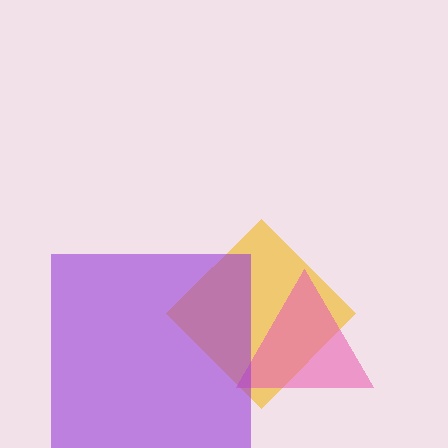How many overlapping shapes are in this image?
There are 3 overlapping shapes in the image.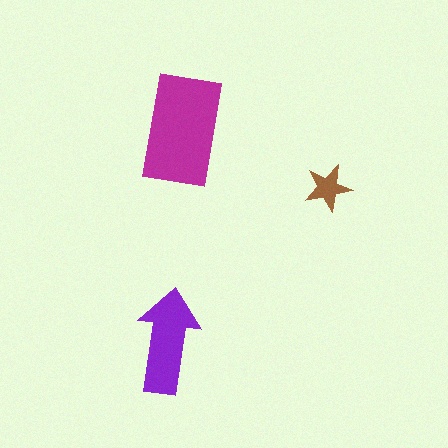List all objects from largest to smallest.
The magenta rectangle, the purple arrow, the brown star.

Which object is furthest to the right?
The brown star is rightmost.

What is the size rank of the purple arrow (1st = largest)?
2nd.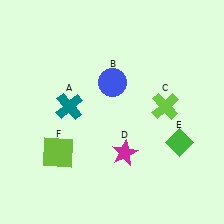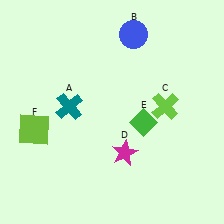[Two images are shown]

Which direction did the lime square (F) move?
The lime square (F) moved left.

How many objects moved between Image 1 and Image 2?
3 objects moved between the two images.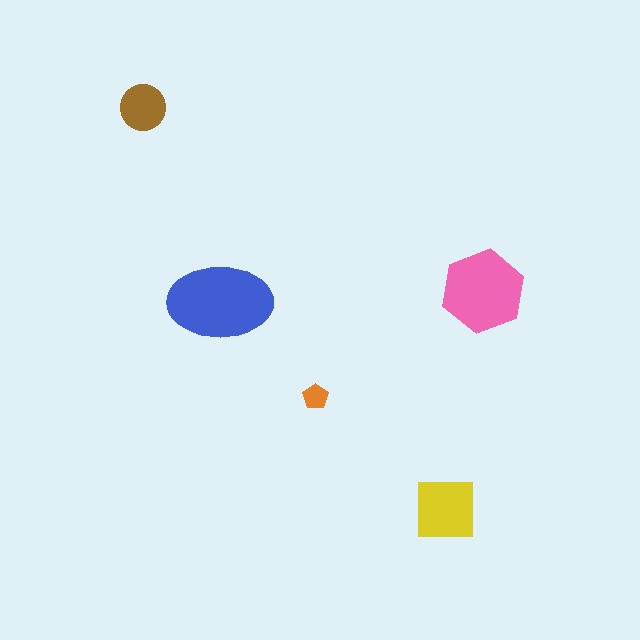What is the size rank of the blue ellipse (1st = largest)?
1st.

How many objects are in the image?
There are 5 objects in the image.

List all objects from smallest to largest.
The orange pentagon, the brown circle, the yellow square, the pink hexagon, the blue ellipse.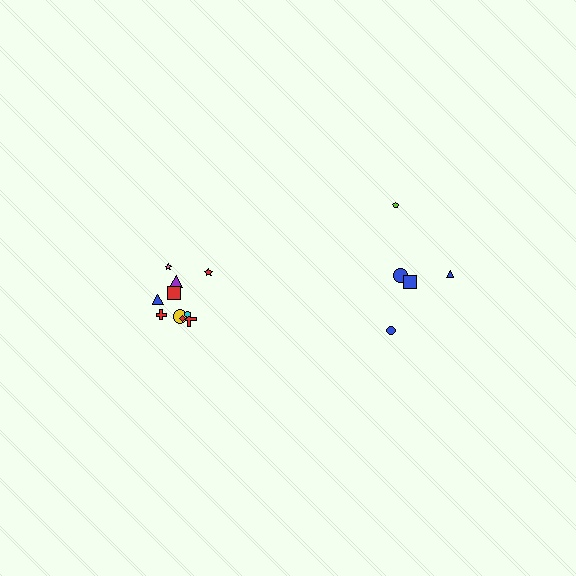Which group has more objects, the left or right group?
The left group.